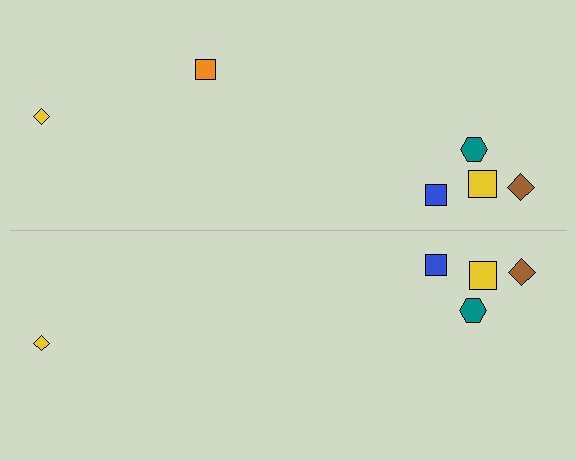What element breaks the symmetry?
A orange square is missing from the bottom side.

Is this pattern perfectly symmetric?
No, the pattern is not perfectly symmetric. A orange square is missing from the bottom side.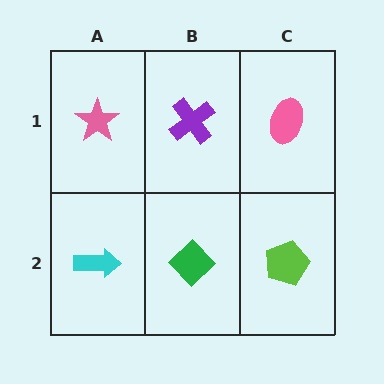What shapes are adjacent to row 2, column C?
A pink ellipse (row 1, column C), a green diamond (row 2, column B).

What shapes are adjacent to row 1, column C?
A lime pentagon (row 2, column C), a purple cross (row 1, column B).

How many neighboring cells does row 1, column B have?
3.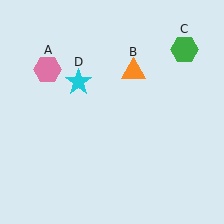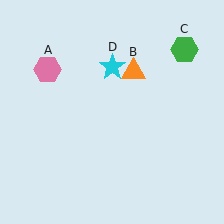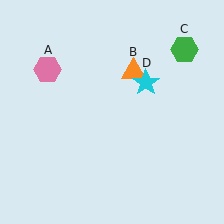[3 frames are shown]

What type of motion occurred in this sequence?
The cyan star (object D) rotated clockwise around the center of the scene.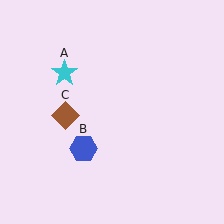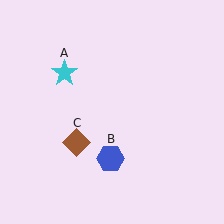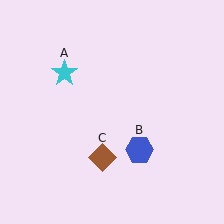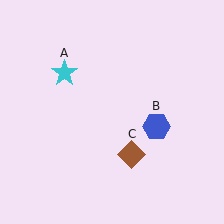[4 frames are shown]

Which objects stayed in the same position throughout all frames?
Cyan star (object A) remained stationary.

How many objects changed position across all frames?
2 objects changed position: blue hexagon (object B), brown diamond (object C).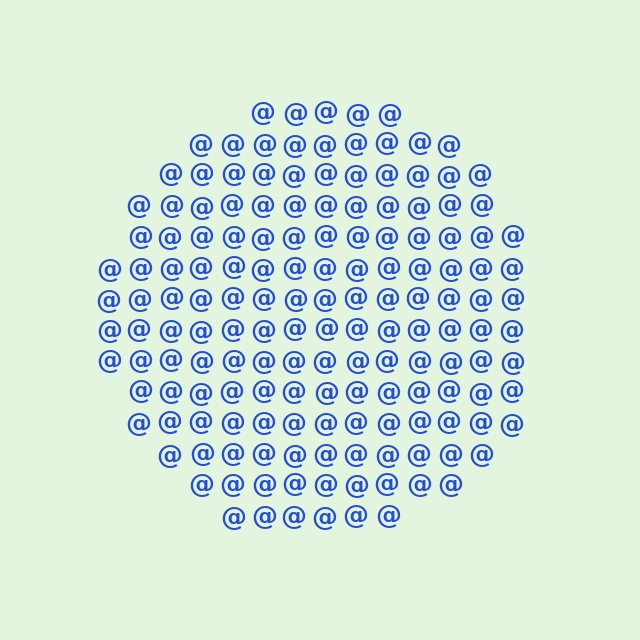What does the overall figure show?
The overall figure shows a circle.